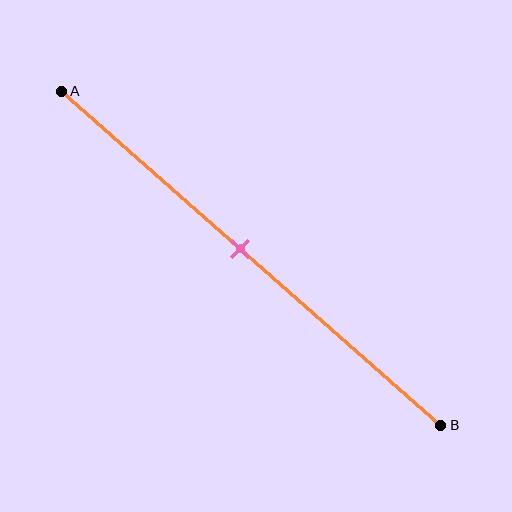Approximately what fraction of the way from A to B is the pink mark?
The pink mark is approximately 45% of the way from A to B.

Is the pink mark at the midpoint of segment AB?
Yes, the mark is approximately at the midpoint.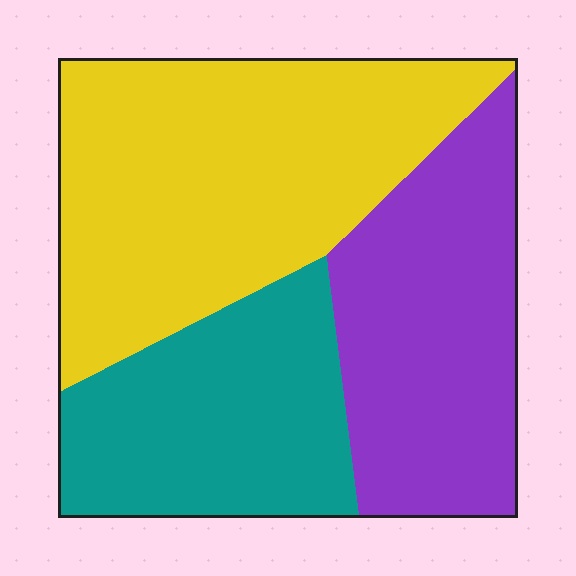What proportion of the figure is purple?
Purple covers around 30% of the figure.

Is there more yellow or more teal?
Yellow.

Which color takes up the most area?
Yellow, at roughly 45%.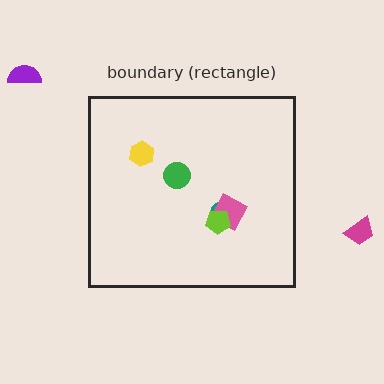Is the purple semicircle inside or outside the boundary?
Outside.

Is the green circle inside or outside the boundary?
Inside.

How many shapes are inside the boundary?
5 inside, 2 outside.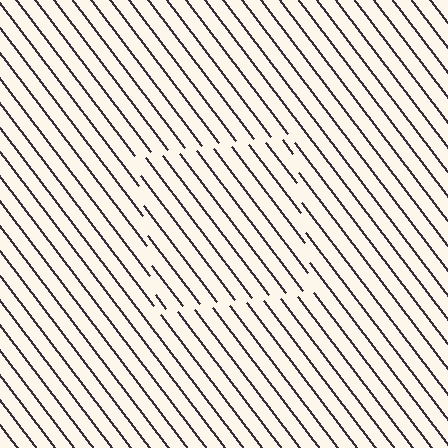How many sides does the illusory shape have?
4 sides — the line-ends trace a square.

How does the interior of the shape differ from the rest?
The interior of the shape contains the same grating, shifted by half a period — the contour is defined by the phase discontinuity where line-ends from the inner and outer gratings abut.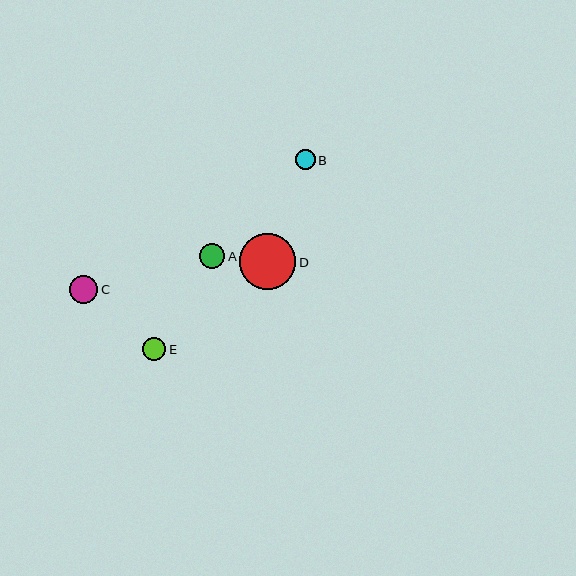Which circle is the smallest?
Circle B is the smallest with a size of approximately 20 pixels.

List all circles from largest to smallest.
From largest to smallest: D, C, A, E, B.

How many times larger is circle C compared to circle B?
Circle C is approximately 1.4 times the size of circle B.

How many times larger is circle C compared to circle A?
Circle C is approximately 1.1 times the size of circle A.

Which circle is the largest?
Circle D is the largest with a size of approximately 56 pixels.